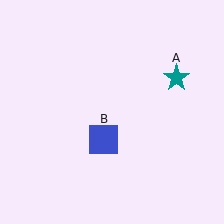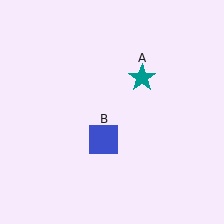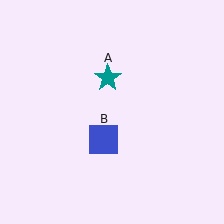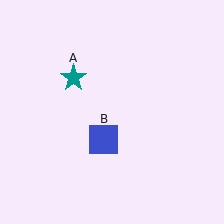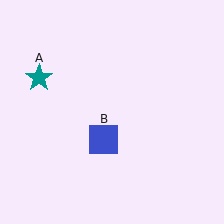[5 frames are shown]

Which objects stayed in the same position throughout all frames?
Blue square (object B) remained stationary.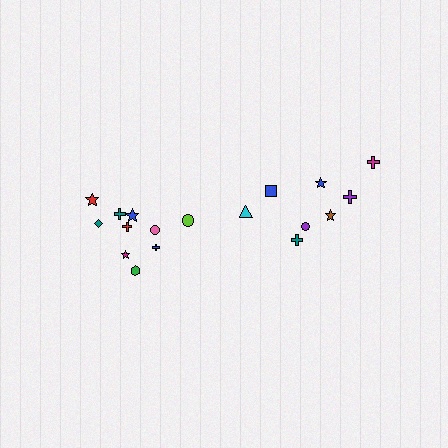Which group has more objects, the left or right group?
The left group.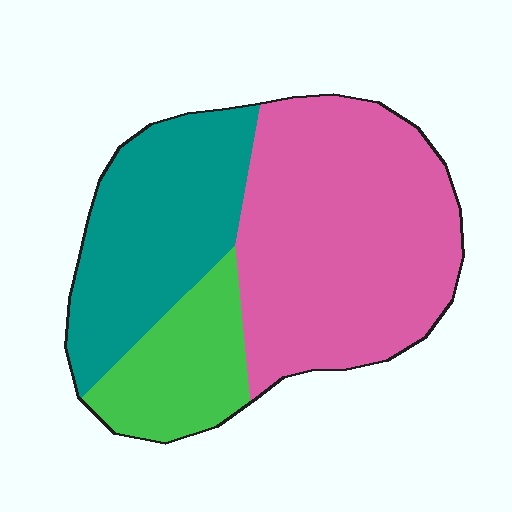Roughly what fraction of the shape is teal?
Teal takes up between a sixth and a third of the shape.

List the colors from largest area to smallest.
From largest to smallest: pink, teal, green.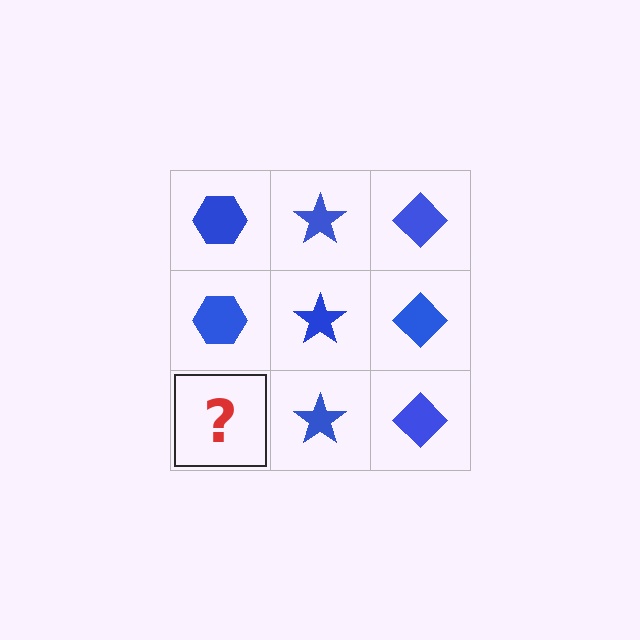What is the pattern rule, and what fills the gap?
The rule is that each column has a consistent shape. The gap should be filled with a blue hexagon.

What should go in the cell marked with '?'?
The missing cell should contain a blue hexagon.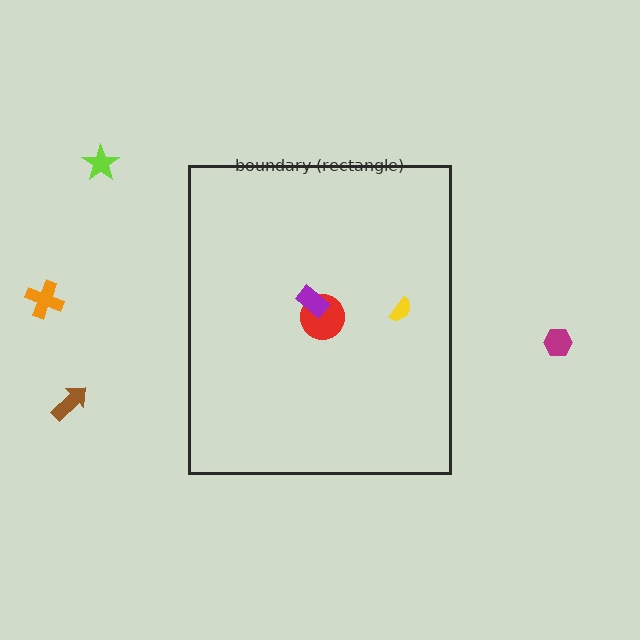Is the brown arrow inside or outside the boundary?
Outside.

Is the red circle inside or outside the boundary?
Inside.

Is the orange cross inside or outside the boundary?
Outside.